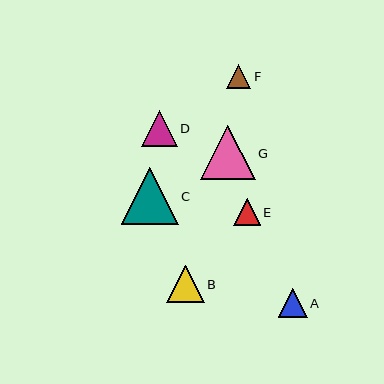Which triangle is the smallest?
Triangle F is the smallest with a size of approximately 24 pixels.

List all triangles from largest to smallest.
From largest to smallest: C, G, B, D, A, E, F.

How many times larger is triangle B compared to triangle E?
Triangle B is approximately 1.4 times the size of triangle E.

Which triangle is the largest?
Triangle C is the largest with a size of approximately 57 pixels.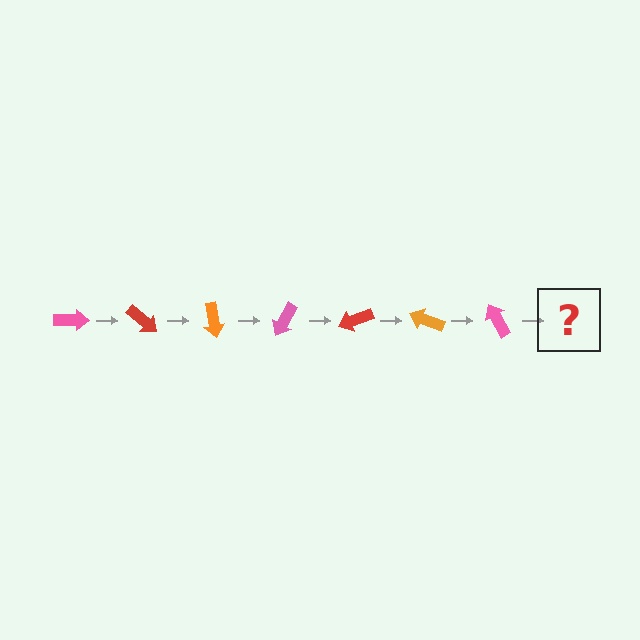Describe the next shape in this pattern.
It should be a red arrow, rotated 280 degrees from the start.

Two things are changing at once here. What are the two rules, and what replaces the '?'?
The two rules are that it rotates 40 degrees each step and the color cycles through pink, red, and orange. The '?' should be a red arrow, rotated 280 degrees from the start.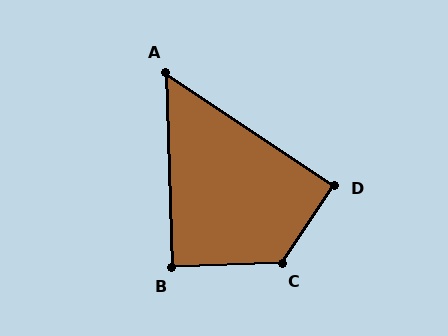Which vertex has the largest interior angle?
C, at approximately 126 degrees.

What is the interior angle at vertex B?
Approximately 90 degrees (approximately right).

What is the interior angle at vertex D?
Approximately 90 degrees (approximately right).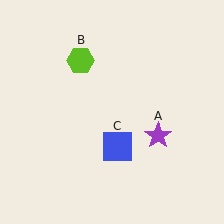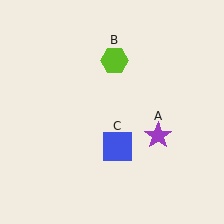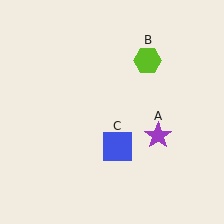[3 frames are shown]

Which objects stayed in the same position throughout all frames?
Purple star (object A) and blue square (object C) remained stationary.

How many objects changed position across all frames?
1 object changed position: lime hexagon (object B).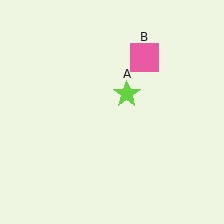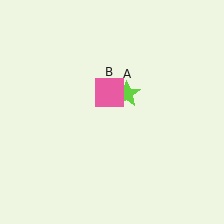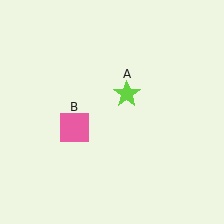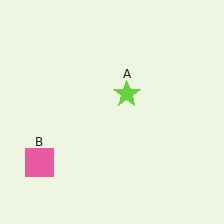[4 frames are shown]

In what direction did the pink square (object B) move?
The pink square (object B) moved down and to the left.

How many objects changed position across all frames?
1 object changed position: pink square (object B).